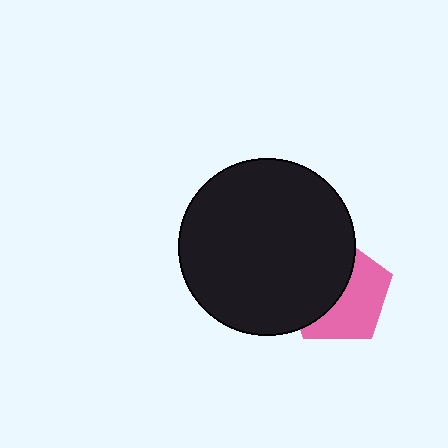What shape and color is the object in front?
The object in front is a black circle.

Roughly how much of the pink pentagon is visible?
About half of it is visible (roughly 50%).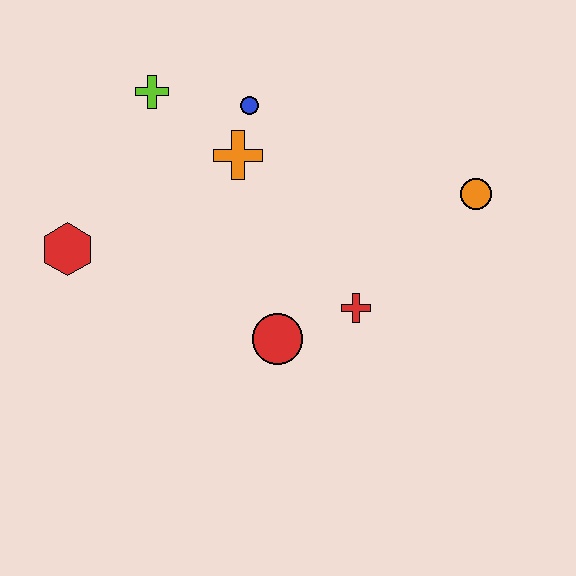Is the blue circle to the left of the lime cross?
No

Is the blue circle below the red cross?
No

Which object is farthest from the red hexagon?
The orange circle is farthest from the red hexagon.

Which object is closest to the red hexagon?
The lime cross is closest to the red hexagon.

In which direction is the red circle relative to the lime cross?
The red circle is below the lime cross.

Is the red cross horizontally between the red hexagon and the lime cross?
No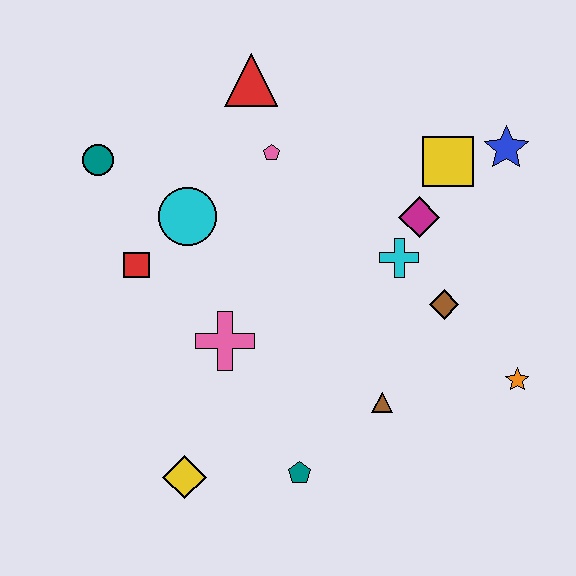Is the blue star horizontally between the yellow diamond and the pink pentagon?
No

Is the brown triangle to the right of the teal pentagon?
Yes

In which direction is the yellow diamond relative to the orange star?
The yellow diamond is to the left of the orange star.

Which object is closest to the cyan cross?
The magenta diamond is closest to the cyan cross.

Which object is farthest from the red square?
The orange star is farthest from the red square.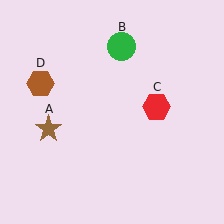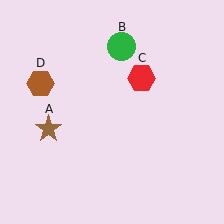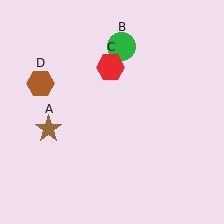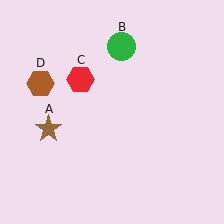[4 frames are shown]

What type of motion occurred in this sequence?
The red hexagon (object C) rotated counterclockwise around the center of the scene.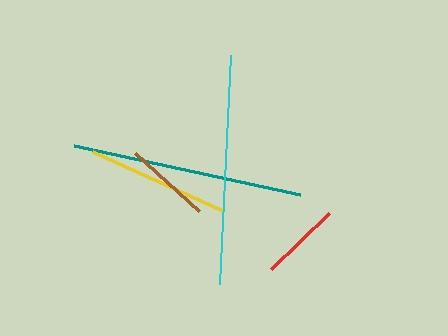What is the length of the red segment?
The red segment is approximately 80 pixels long.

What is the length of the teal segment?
The teal segment is approximately 231 pixels long.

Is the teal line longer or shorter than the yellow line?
The teal line is longer than the yellow line.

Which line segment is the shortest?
The red line is the shortest at approximately 80 pixels.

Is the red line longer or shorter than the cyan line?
The cyan line is longer than the red line.